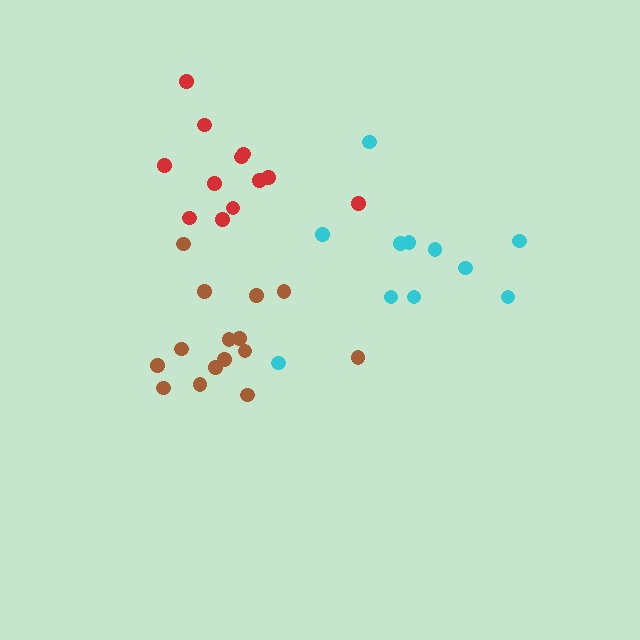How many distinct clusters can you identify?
There are 3 distinct clusters.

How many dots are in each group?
Group 1: 12 dots, Group 2: 15 dots, Group 3: 11 dots (38 total).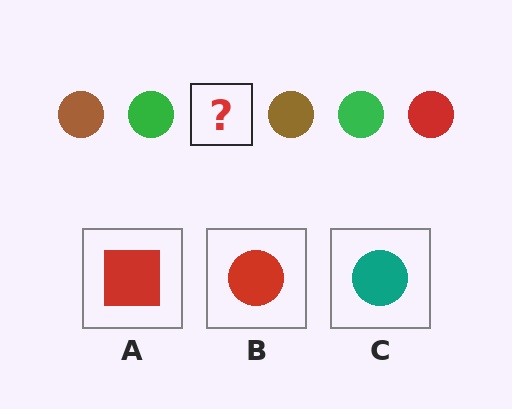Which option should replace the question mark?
Option B.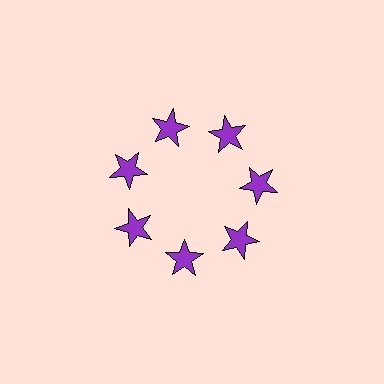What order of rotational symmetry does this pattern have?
This pattern has 7-fold rotational symmetry.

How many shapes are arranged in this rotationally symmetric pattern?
There are 7 shapes, arranged in 7 groups of 1.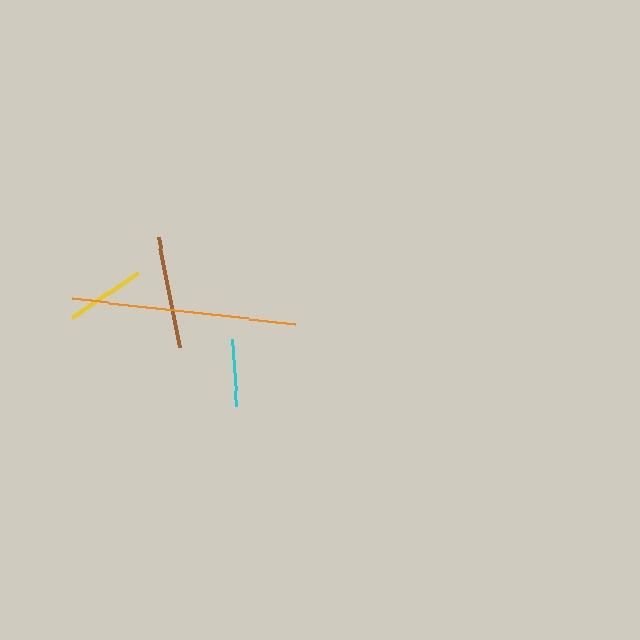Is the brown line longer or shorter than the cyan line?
The brown line is longer than the cyan line.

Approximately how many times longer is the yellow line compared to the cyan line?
The yellow line is approximately 1.2 times the length of the cyan line.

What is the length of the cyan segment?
The cyan segment is approximately 67 pixels long.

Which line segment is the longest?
The orange line is the longest at approximately 225 pixels.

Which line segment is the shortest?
The cyan line is the shortest at approximately 67 pixels.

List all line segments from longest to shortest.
From longest to shortest: orange, brown, yellow, cyan.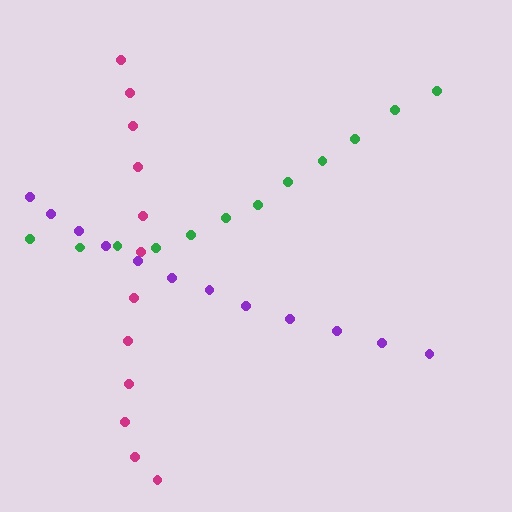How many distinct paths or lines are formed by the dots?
There are 3 distinct paths.